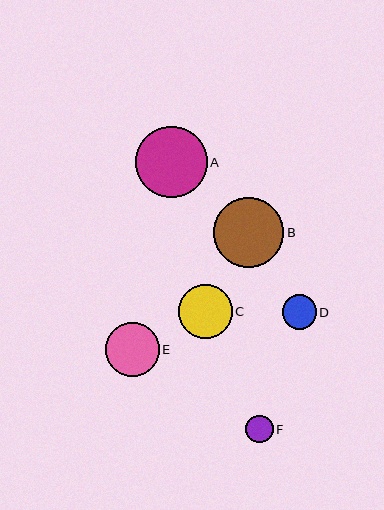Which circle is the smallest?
Circle F is the smallest with a size of approximately 28 pixels.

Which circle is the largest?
Circle A is the largest with a size of approximately 71 pixels.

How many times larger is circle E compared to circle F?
Circle E is approximately 1.9 times the size of circle F.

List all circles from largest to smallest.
From largest to smallest: A, B, E, C, D, F.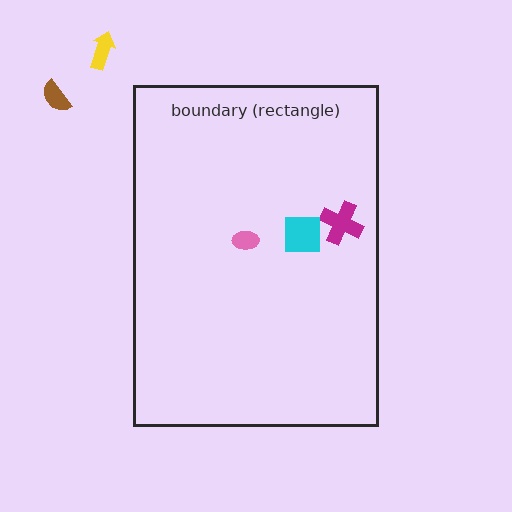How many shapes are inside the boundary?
3 inside, 2 outside.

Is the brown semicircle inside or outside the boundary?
Outside.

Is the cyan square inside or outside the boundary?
Inside.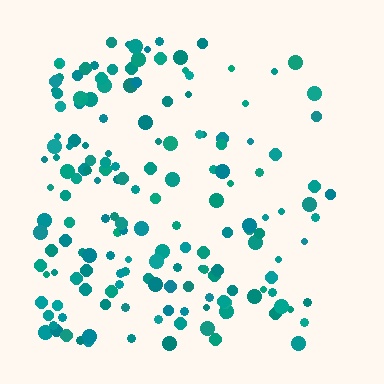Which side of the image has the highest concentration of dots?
The left.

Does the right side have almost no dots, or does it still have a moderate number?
Still a moderate number, just noticeably fewer than the left.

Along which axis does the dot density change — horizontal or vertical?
Horizontal.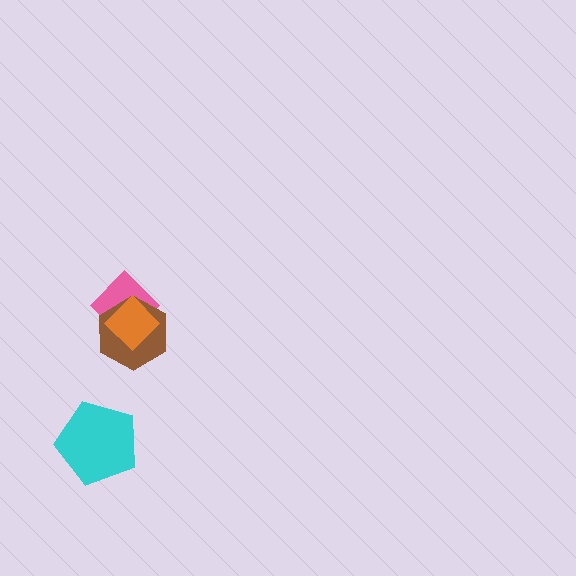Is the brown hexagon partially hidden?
Yes, it is partially covered by another shape.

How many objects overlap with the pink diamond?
2 objects overlap with the pink diamond.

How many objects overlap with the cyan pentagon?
0 objects overlap with the cyan pentagon.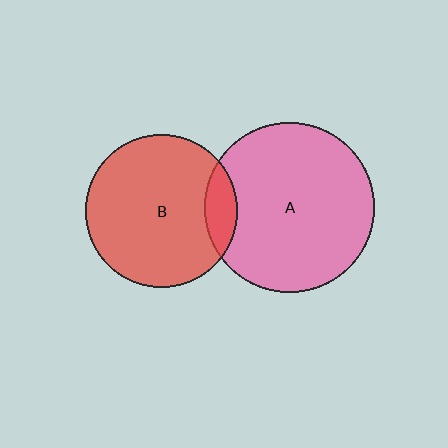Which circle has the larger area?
Circle A (pink).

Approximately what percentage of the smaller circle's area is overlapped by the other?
Approximately 10%.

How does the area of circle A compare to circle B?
Approximately 1.3 times.